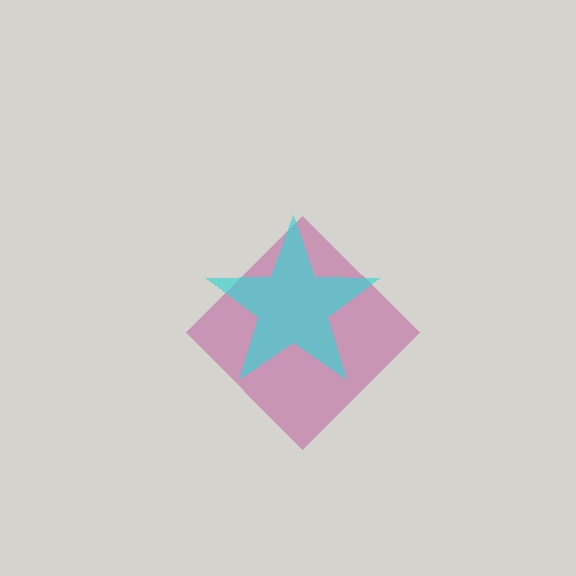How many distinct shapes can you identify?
There are 2 distinct shapes: a magenta diamond, a cyan star.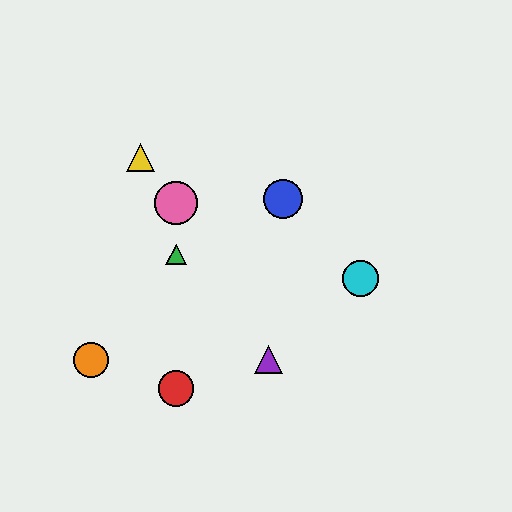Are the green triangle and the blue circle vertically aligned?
No, the green triangle is at x≈176 and the blue circle is at x≈283.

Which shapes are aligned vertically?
The red circle, the green triangle, the pink circle are aligned vertically.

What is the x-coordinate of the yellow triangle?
The yellow triangle is at x≈140.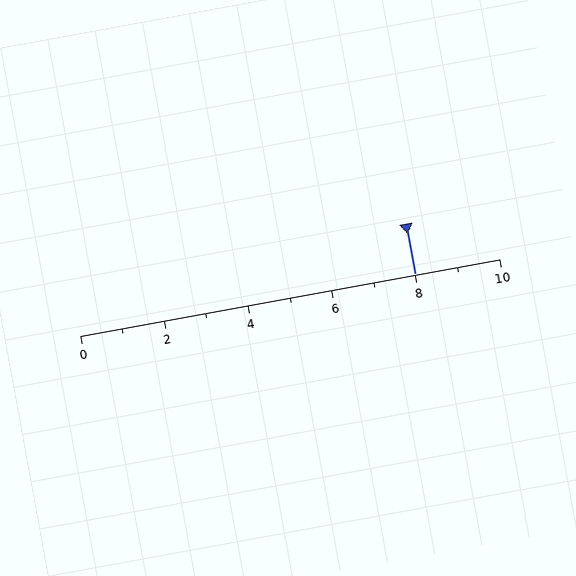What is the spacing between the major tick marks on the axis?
The major ticks are spaced 2 apart.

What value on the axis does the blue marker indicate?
The marker indicates approximately 8.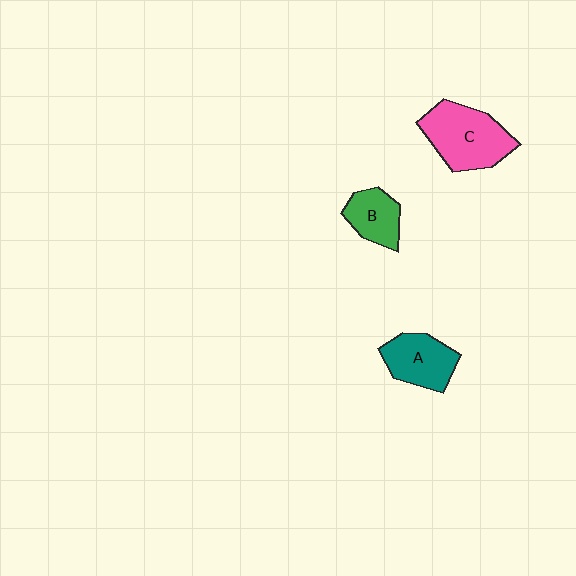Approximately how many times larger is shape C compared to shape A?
Approximately 1.4 times.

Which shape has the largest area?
Shape C (pink).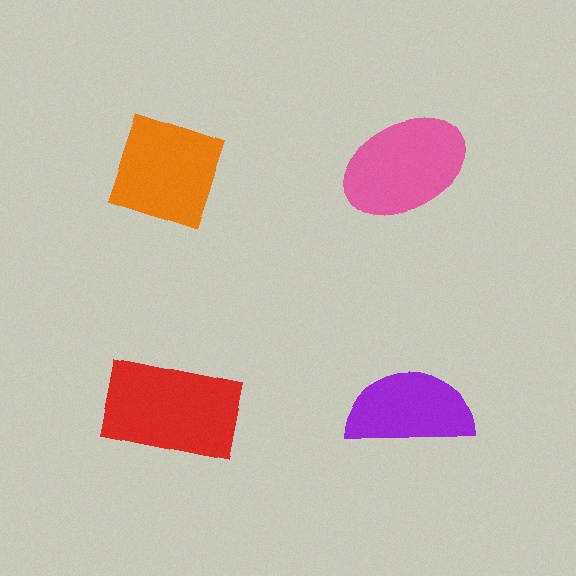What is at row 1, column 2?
A pink ellipse.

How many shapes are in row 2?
2 shapes.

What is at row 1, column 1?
An orange diamond.